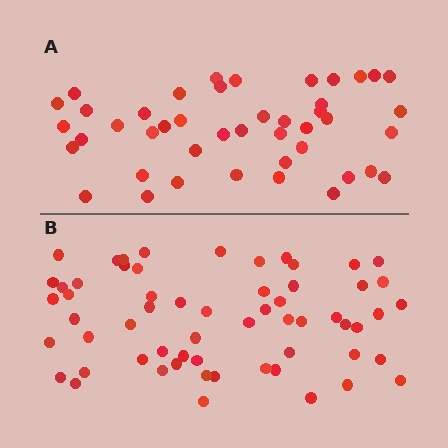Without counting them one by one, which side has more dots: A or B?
Region B (the bottom region) has more dots.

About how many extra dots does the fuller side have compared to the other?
Region B has approximately 15 more dots than region A.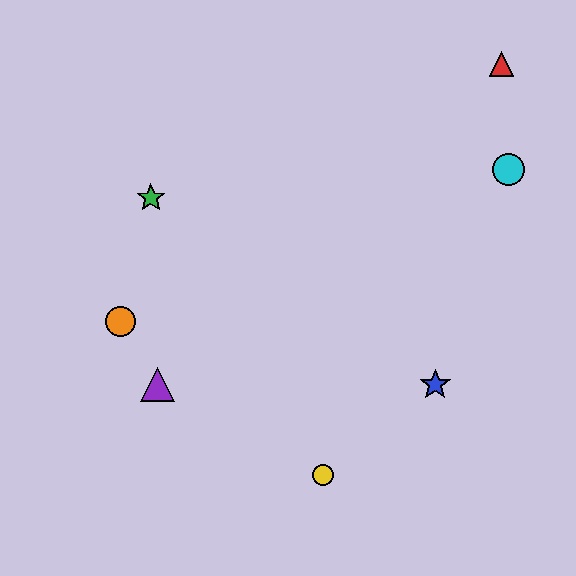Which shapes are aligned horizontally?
The blue star, the purple triangle are aligned horizontally.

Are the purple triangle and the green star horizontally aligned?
No, the purple triangle is at y≈385 and the green star is at y≈198.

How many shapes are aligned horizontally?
2 shapes (the blue star, the purple triangle) are aligned horizontally.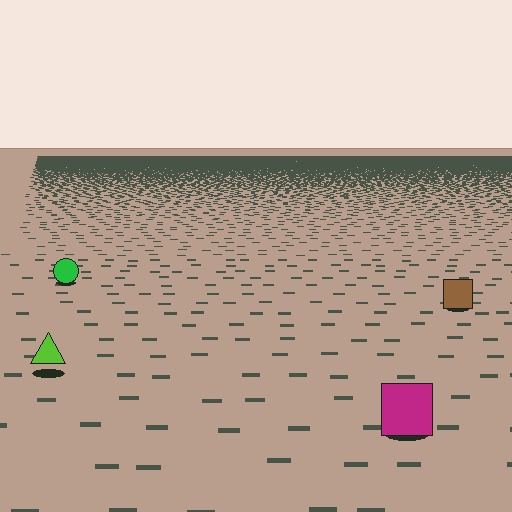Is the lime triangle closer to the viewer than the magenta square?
No. The magenta square is closer — you can tell from the texture gradient: the ground texture is coarser near it.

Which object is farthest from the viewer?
The green circle is farthest from the viewer. It appears smaller and the ground texture around it is denser.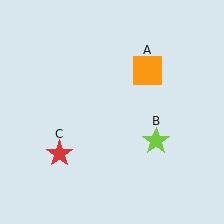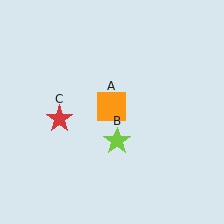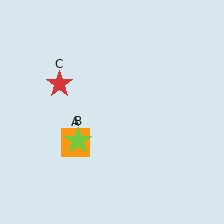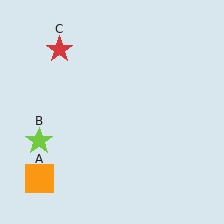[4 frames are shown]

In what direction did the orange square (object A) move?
The orange square (object A) moved down and to the left.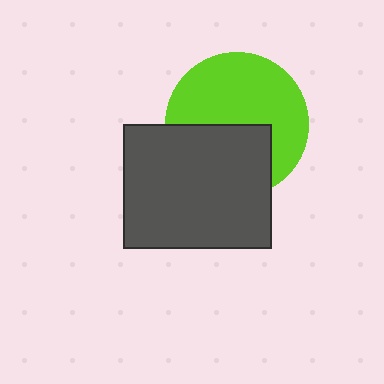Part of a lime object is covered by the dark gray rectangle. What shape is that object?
It is a circle.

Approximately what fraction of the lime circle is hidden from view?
Roughly 40% of the lime circle is hidden behind the dark gray rectangle.